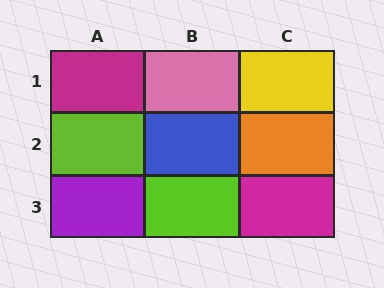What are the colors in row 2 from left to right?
Lime, blue, orange.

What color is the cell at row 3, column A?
Purple.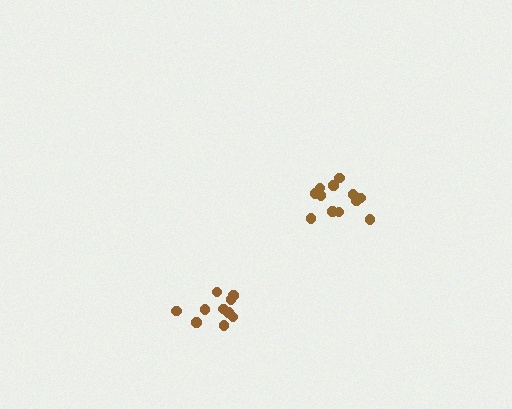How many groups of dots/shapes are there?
There are 2 groups.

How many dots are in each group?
Group 1: 10 dots, Group 2: 13 dots (23 total).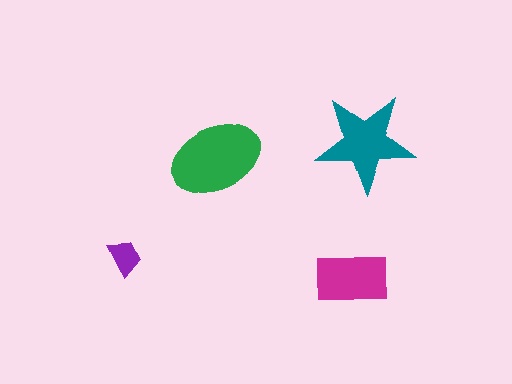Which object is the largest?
The green ellipse.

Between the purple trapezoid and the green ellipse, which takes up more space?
The green ellipse.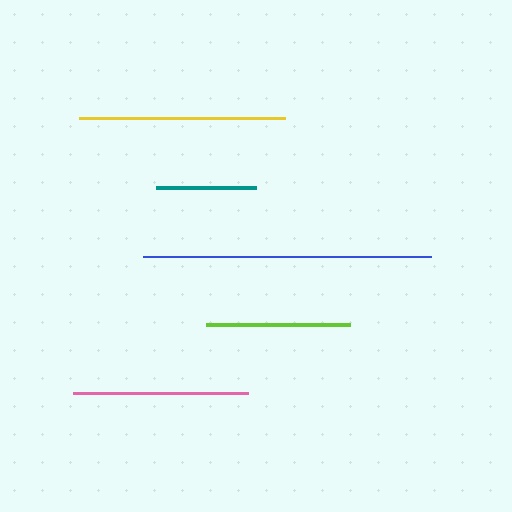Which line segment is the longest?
The blue line is the longest at approximately 288 pixels.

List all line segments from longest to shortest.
From longest to shortest: blue, yellow, pink, lime, teal.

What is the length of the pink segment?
The pink segment is approximately 174 pixels long.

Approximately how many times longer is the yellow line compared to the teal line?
The yellow line is approximately 2.1 times the length of the teal line.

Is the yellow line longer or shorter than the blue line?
The blue line is longer than the yellow line.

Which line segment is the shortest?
The teal line is the shortest at approximately 100 pixels.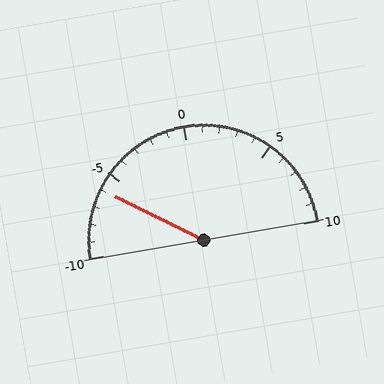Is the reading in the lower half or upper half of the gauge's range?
The reading is in the lower half of the range (-10 to 10).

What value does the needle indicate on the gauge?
The needle indicates approximately -6.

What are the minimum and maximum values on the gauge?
The gauge ranges from -10 to 10.